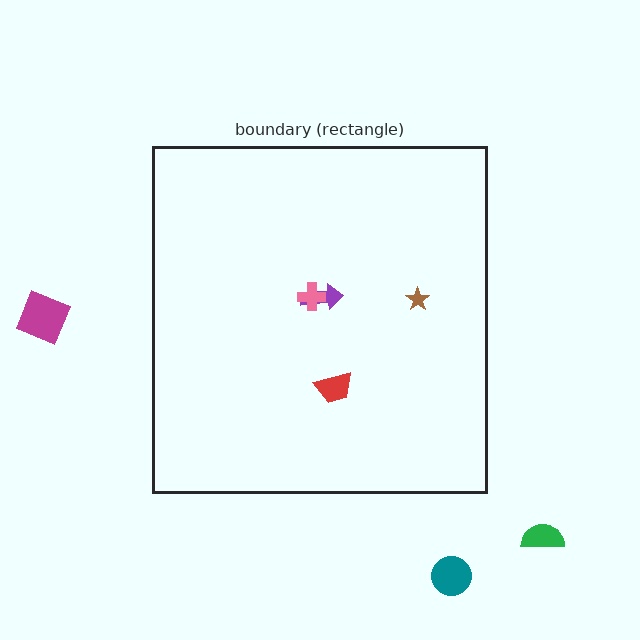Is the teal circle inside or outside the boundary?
Outside.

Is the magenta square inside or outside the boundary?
Outside.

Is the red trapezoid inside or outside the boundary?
Inside.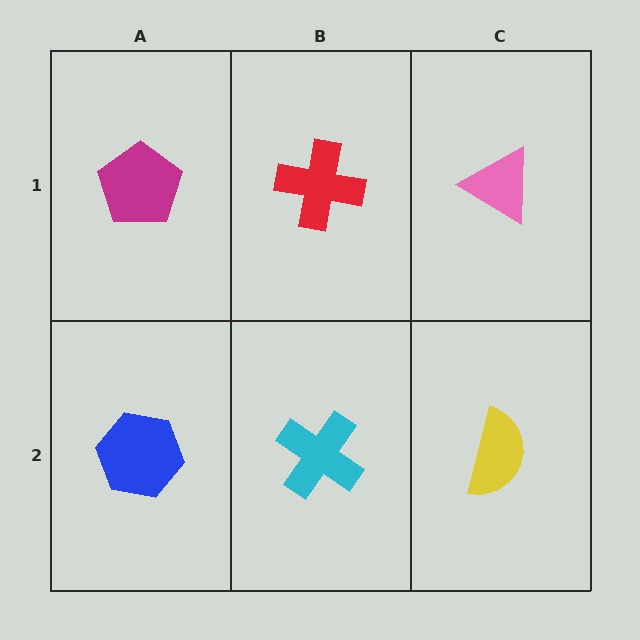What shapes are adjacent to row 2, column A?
A magenta pentagon (row 1, column A), a cyan cross (row 2, column B).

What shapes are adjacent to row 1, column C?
A yellow semicircle (row 2, column C), a red cross (row 1, column B).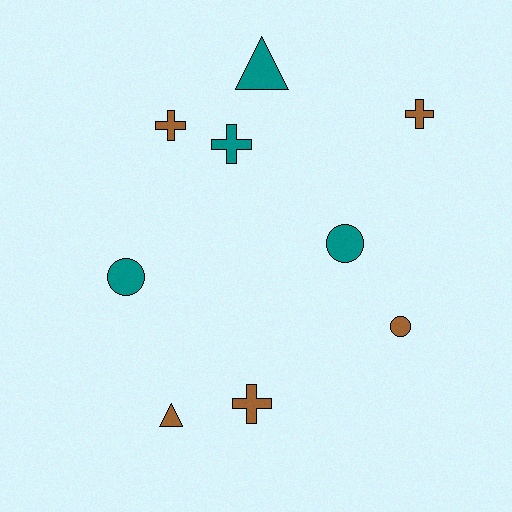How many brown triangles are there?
There is 1 brown triangle.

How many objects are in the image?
There are 9 objects.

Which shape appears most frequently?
Cross, with 4 objects.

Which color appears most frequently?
Brown, with 5 objects.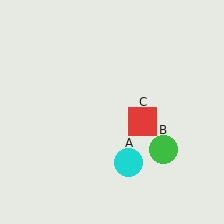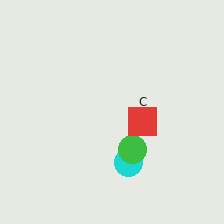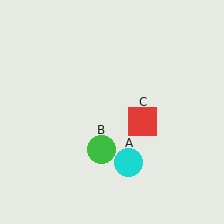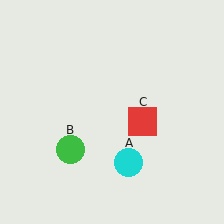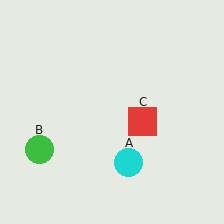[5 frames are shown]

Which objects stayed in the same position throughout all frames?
Cyan circle (object A) and red square (object C) remained stationary.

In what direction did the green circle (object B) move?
The green circle (object B) moved left.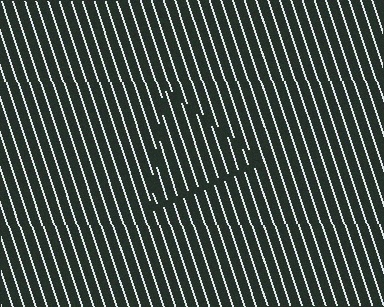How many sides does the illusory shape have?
3 sides — the line-ends trace a triangle.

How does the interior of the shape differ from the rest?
The interior of the shape contains the same grating, shifted by half a period — the contour is defined by the phase discontinuity where line-ends from the inner and outer gratings abut.